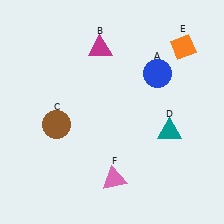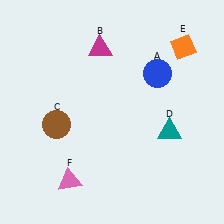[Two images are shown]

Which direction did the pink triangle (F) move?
The pink triangle (F) moved left.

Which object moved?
The pink triangle (F) moved left.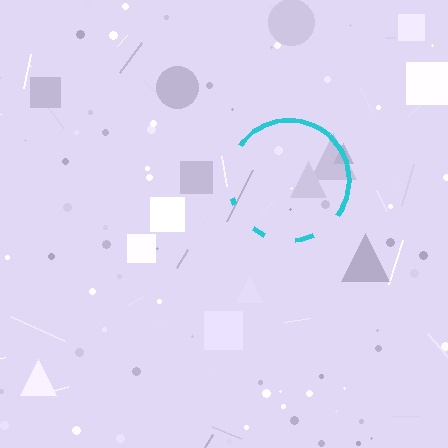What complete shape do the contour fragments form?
The contour fragments form a circle.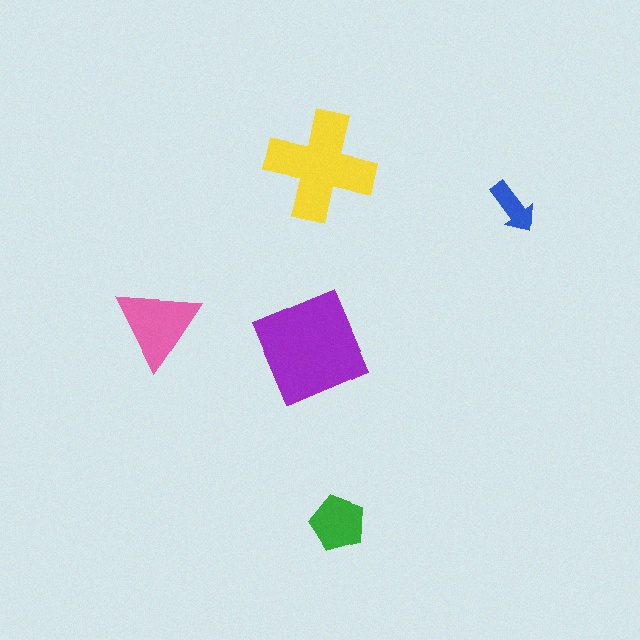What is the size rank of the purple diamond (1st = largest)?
1st.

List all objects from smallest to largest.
The blue arrow, the green pentagon, the pink triangle, the yellow cross, the purple diamond.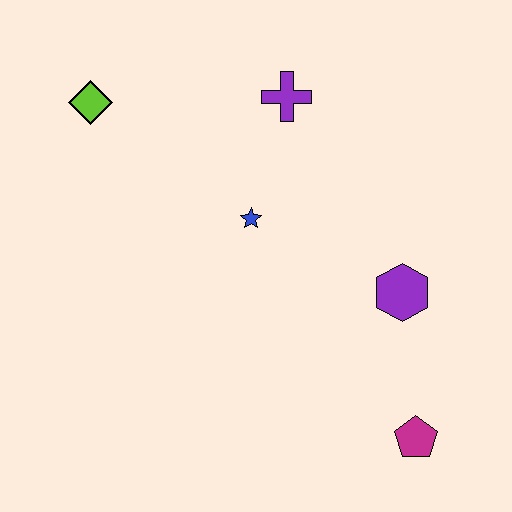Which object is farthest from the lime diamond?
The magenta pentagon is farthest from the lime diamond.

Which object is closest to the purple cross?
The blue star is closest to the purple cross.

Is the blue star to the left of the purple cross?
Yes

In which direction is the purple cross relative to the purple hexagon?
The purple cross is above the purple hexagon.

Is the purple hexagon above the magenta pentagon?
Yes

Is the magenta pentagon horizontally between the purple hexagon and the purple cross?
No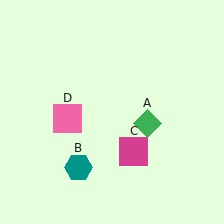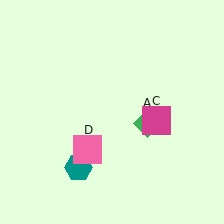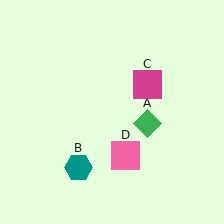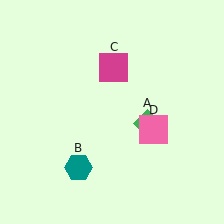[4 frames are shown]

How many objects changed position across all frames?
2 objects changed position: magenta square (object C), pink square (object D).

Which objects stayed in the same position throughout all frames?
Green diamond (object A) and teal hexagon (object B) remained stationary.